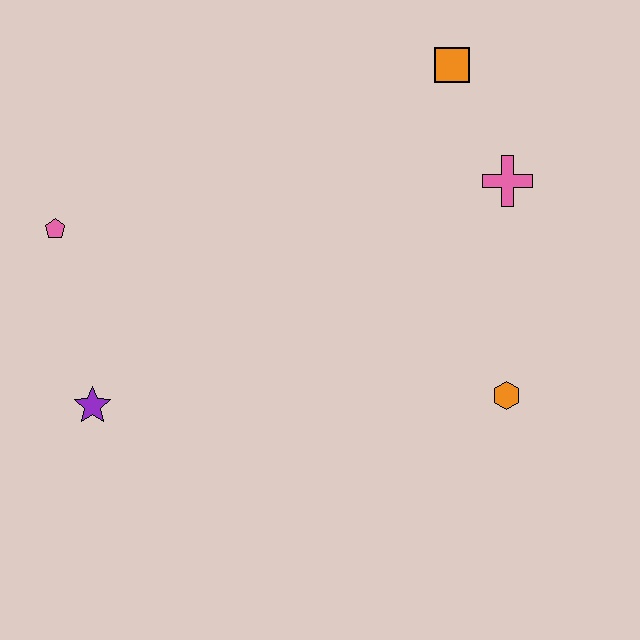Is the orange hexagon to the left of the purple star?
No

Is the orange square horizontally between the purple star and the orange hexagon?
Yes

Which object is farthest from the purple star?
The orange square is farthest from the purple star.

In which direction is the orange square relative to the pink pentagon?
The orange square is to the right of the pink pentagon.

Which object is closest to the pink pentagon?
The purple star is closest to the pink pentagon.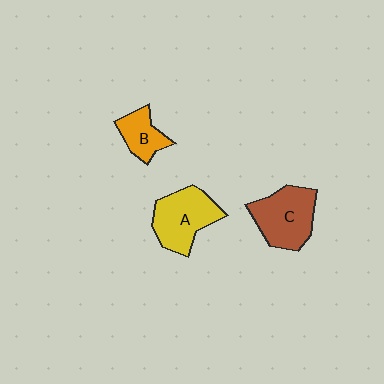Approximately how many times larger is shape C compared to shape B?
Approximately 1.8 times.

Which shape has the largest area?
Shape C (brown).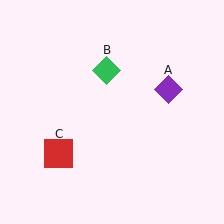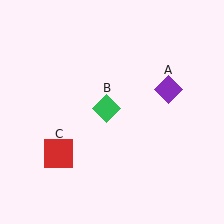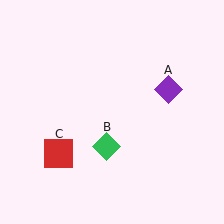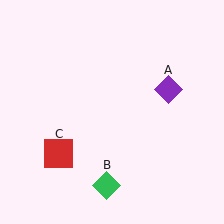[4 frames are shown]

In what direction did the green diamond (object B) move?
The green diamond (object B) moved down.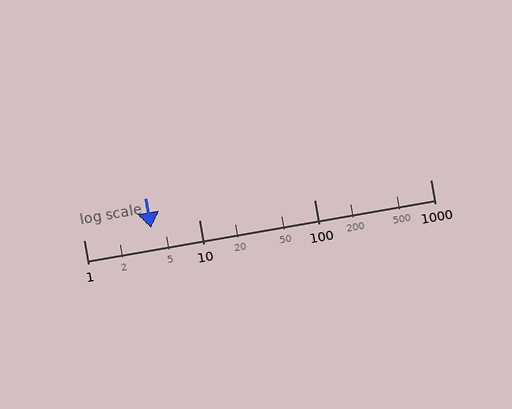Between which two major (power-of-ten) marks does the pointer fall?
The pointer is between 1 and 10.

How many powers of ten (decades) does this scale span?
The scale spans 3 decades, from 1 to 1000.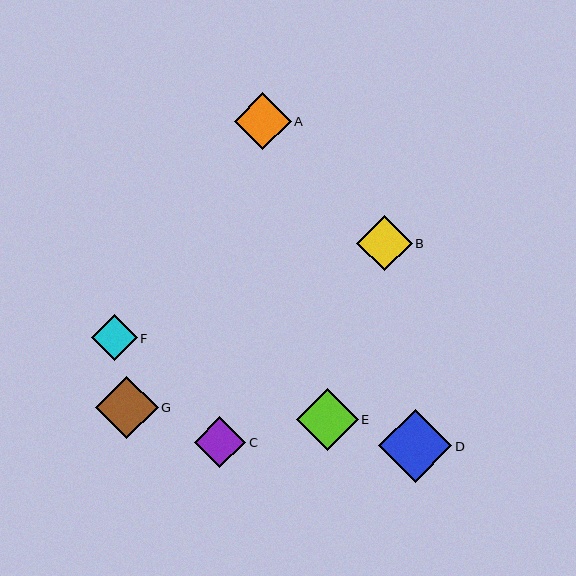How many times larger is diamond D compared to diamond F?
Diamond D is approximately 1.6 times the size of diamond F.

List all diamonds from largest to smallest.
From largest to smallest: D, G, E, A, B, C, F.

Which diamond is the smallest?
Diamond F is the smallest with a size of approximately 46 pixels.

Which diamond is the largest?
Diamond D is the largest with a size of approximately 73 pixels.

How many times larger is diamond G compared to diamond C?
Diamond G is approximately 1.2 times the size of diamond C.